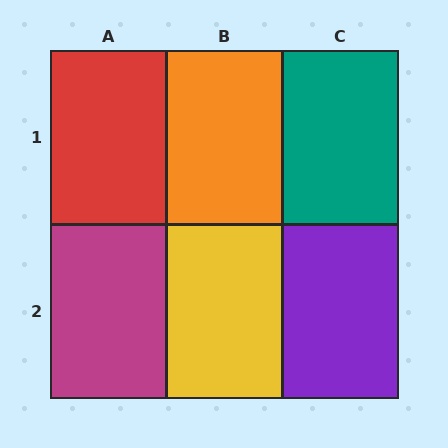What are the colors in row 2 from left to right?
Magenta, yellow, purple.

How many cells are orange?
1 cell is orange.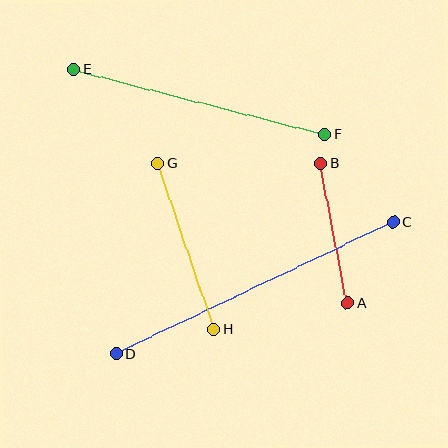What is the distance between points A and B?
The distance is approximately 143 pixels.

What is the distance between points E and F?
The distance is approximately 260 pixels.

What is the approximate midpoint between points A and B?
The midpoint is at approximately (334, 233) pixels.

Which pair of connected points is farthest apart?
Points C and D are farthest apart.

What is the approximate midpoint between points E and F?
The midpoint is at approximately (199, 102) pixels.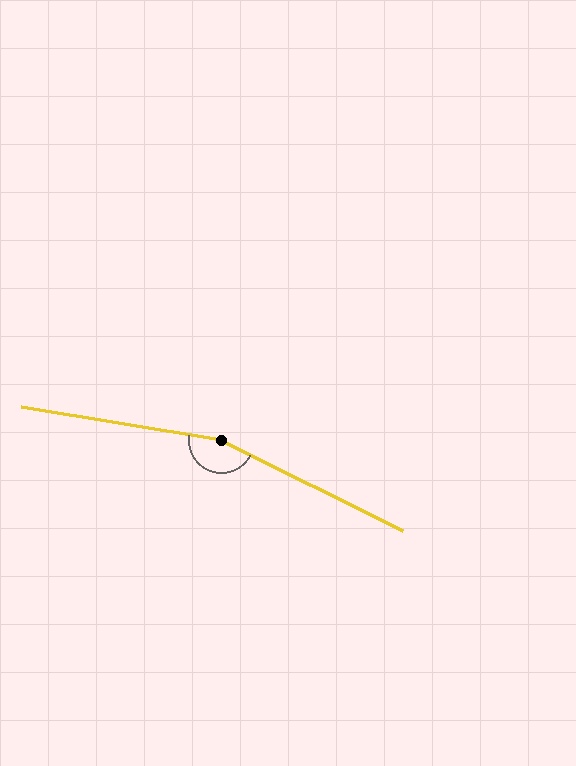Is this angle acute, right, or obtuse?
It is obtuse.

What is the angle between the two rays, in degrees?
Approximately 163 degrees.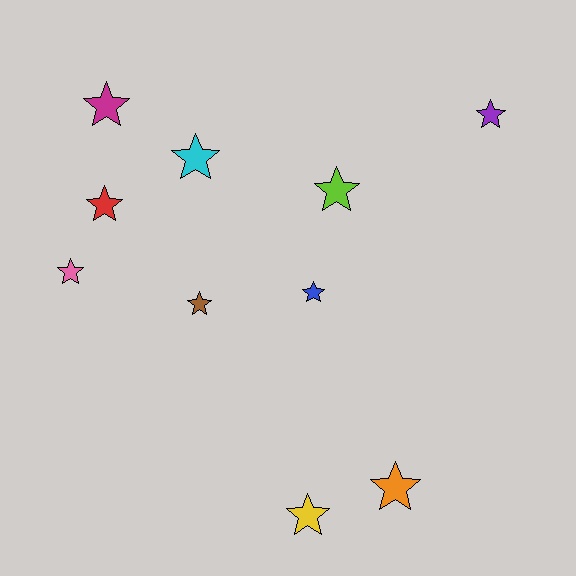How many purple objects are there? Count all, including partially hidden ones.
There is 1 purple object.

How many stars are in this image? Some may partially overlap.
There are 10 stars.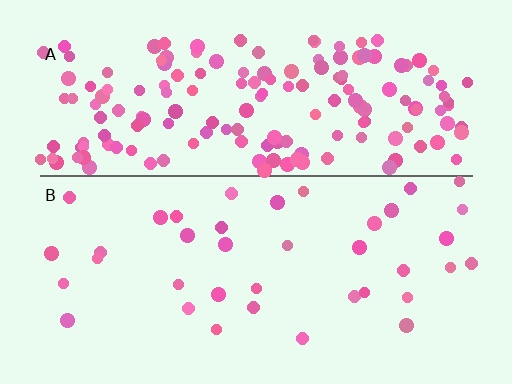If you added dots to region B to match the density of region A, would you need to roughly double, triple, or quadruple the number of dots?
Approximately quadruple.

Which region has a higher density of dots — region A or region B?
A (the top).